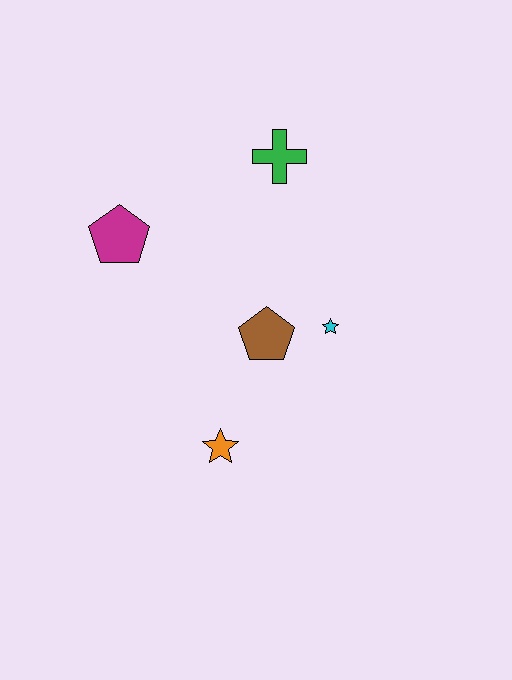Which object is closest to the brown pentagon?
The cyan star is closest to the brown pentagon.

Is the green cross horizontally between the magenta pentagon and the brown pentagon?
No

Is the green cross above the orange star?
Yes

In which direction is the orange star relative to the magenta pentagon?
The orange star is below the magenta pentagon.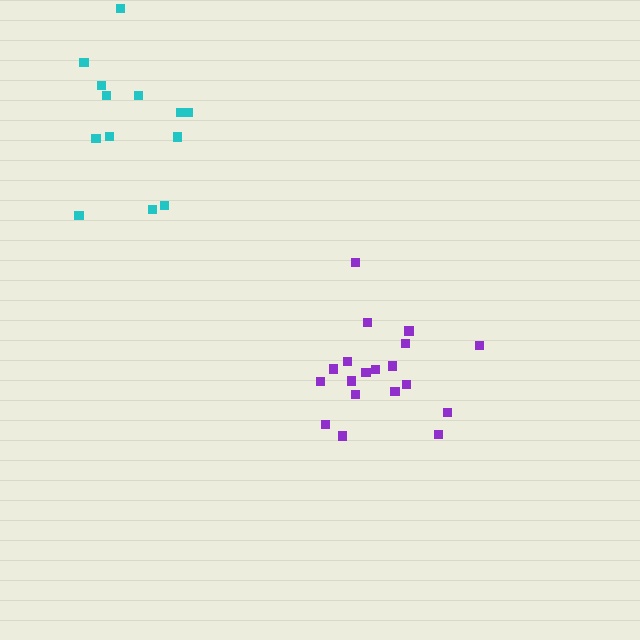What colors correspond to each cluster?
The clusters are colored: purple, cyan.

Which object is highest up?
The cyan cluster is topmost.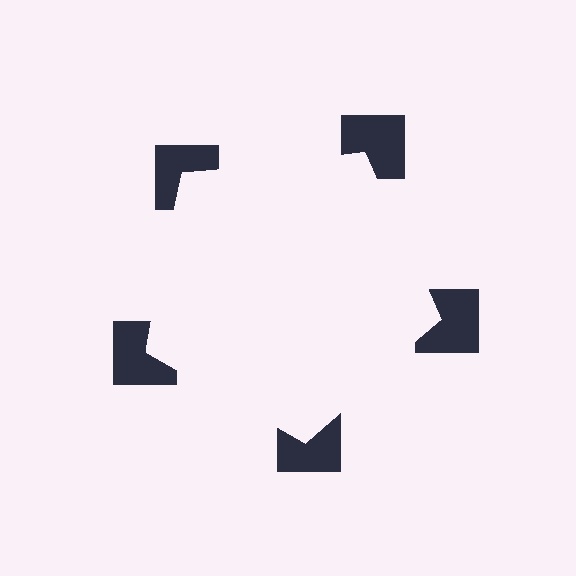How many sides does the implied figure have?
5 sides.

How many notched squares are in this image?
There are 5 — one at each vertex of the illusory pentagon.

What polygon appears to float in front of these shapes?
An illusory pentagon — its edges are inferred from the aligned wedge cuts in the notched squares, not physically drawn.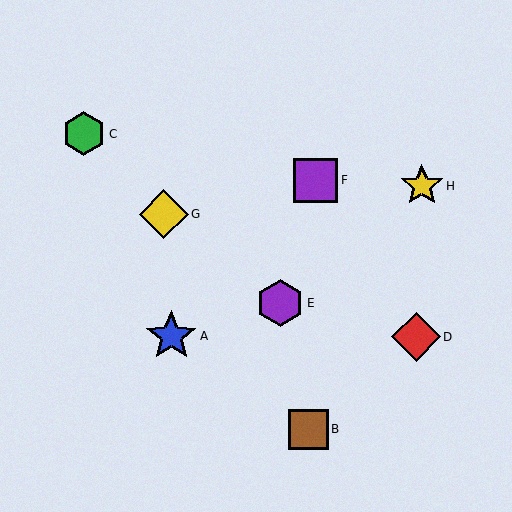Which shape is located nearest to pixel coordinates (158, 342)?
The blue star (labeled A) at (171, 336) is nearest to that location.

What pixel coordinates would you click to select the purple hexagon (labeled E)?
Click at (280, 303) to select the purple hexagon E.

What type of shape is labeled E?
Shape E is a purple hexagon.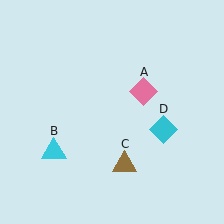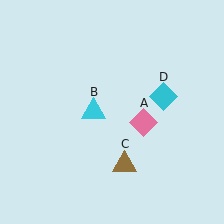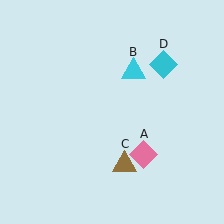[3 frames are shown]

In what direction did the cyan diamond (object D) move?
The cyan diamond (object D) moved up.